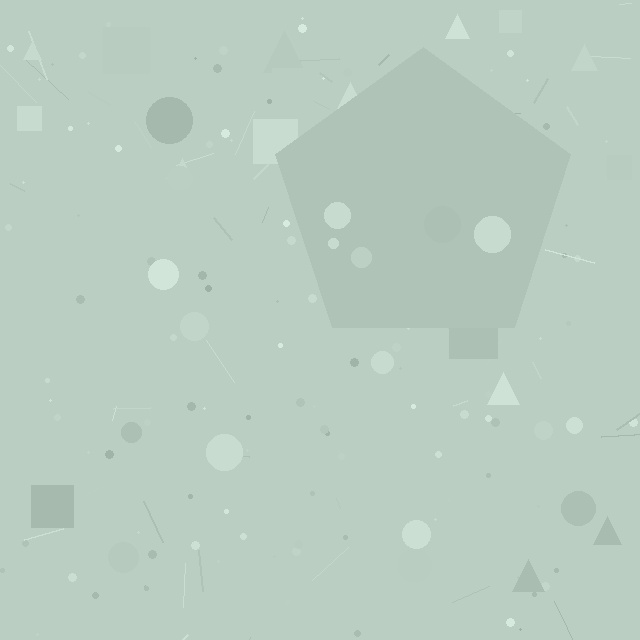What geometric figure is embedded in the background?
A pentagon is embedded in the background.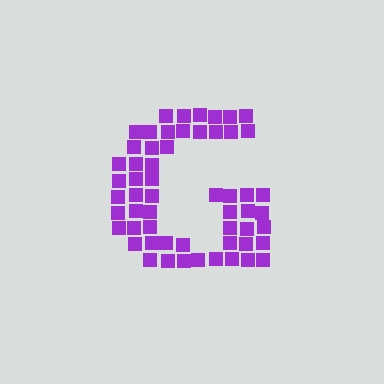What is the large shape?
The large shape is the letter G.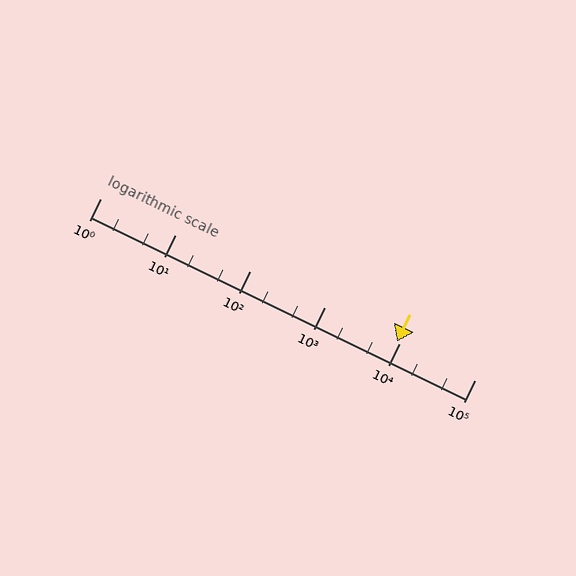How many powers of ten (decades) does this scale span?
The scale spans 5 decades, from 1 to 100000.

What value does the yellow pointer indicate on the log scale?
The pointer indicates approximately 9100.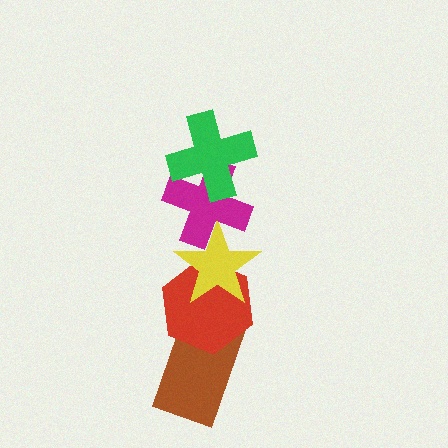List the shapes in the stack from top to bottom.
From top to bottom: the green cross, the magenta cross, the yellow star, the red hexagon, the brown rectangle.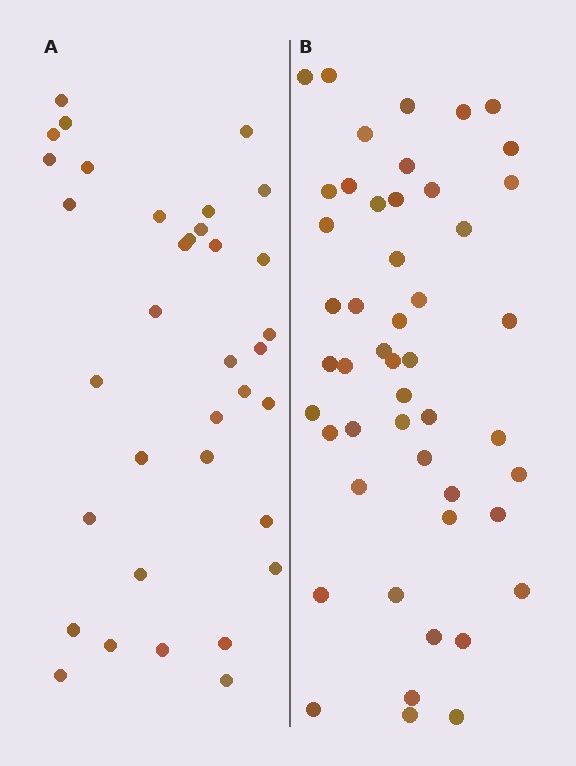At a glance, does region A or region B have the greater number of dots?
Region B (the right region) has more dots.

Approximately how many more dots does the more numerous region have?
Region B has approximately 15 more dots than region A.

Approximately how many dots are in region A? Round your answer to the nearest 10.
About 40 dots. (The exact count is 35, which rounds to 40.)